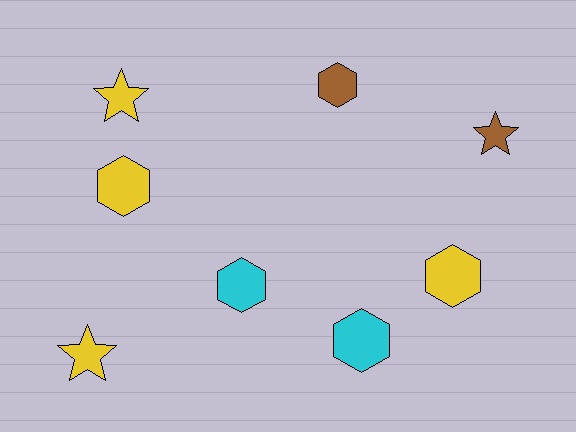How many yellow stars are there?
There are 2 yellow stars.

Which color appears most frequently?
Yellow, with 4 objects.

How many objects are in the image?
There are 8 objects.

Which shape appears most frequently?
Hexagon, with 5 objects.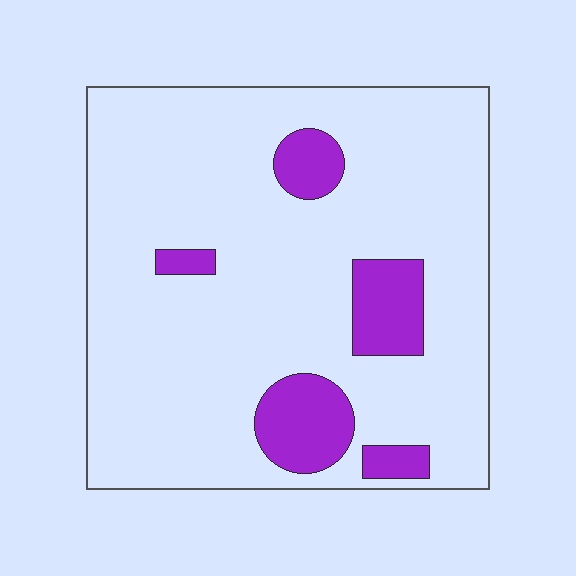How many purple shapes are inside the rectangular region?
5.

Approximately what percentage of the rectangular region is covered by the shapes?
Approximately 15%.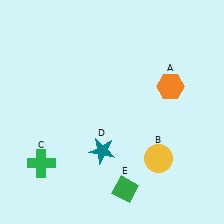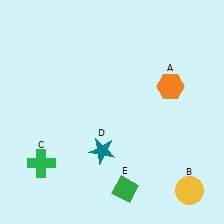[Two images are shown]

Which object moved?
The yellow circle (B) moved down.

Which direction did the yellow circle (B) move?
The yellow circle (B) moved down.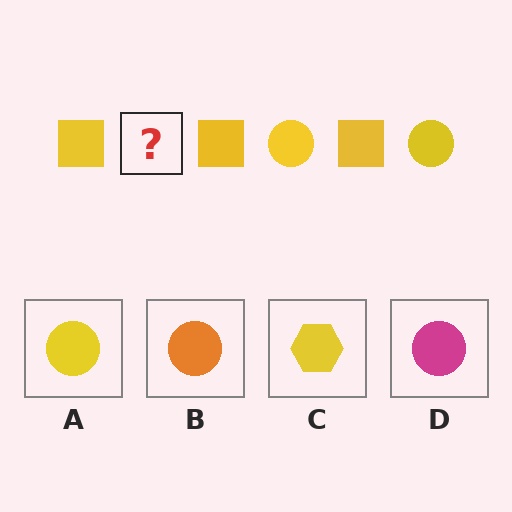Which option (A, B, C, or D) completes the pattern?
A.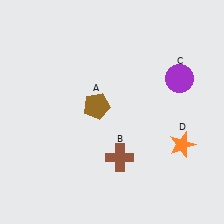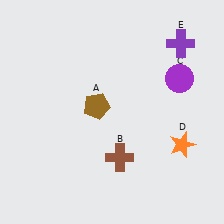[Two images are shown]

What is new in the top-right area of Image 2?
A purple cross (E) was added in the top-right area of Image 2.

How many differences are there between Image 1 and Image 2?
There is 1 difference between the two images.